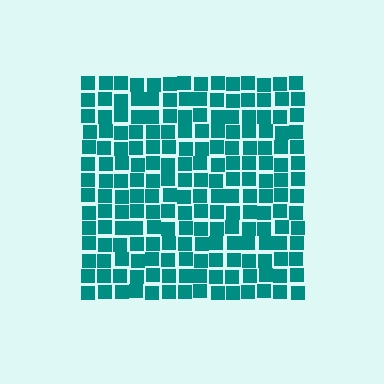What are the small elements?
The small elements are squares.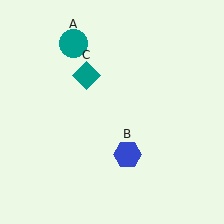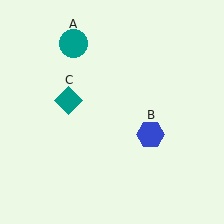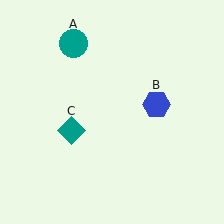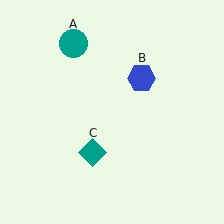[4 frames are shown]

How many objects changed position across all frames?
2 objects changed position: blue hexagon (object B), teal diamond (object C).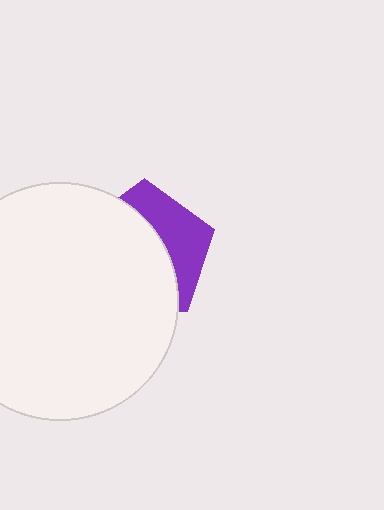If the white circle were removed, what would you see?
You would see the complete purple pentagon.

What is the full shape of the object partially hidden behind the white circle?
The partially hidden object is a purple pentagon.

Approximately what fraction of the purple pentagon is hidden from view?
Roughly 64% of the purple pentagon is hidden behind the white circle.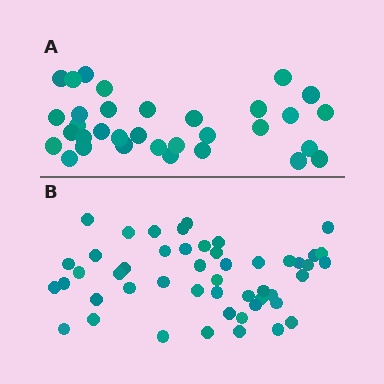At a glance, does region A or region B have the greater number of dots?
Region B (the bottom region) has more dots.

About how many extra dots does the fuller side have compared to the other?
Region B has approximately 15 more dots than region A.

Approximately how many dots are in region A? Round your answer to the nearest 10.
About 30 dots. (The exact count is 33, which rounds to 30.)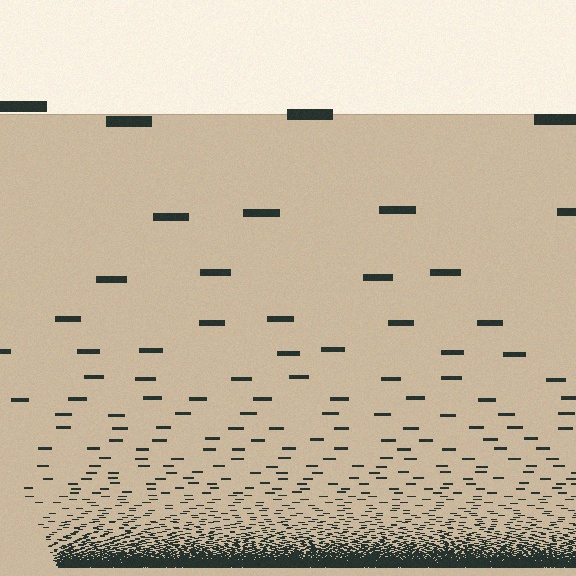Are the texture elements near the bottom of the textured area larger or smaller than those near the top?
Smaller. The gradient is inverted — elements near the bottom are smaller and denser.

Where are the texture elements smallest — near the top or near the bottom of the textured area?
Near the bottom.